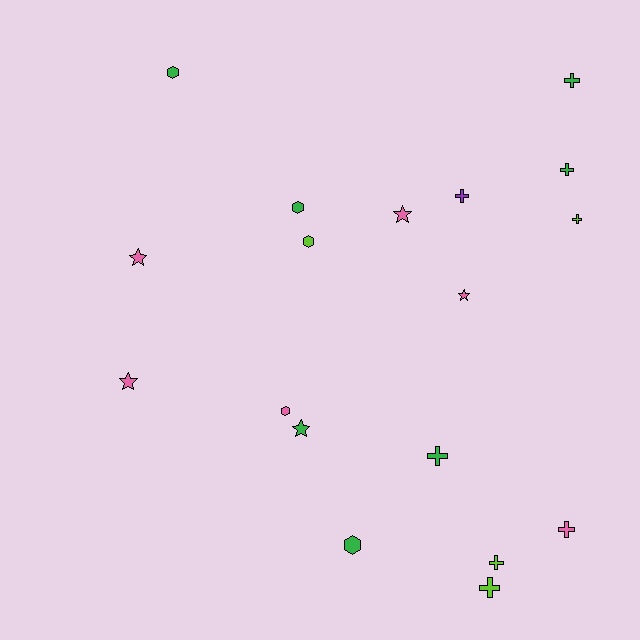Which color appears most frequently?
Green, with 7 objects.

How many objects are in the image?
There are 18 objects.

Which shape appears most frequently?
Cross, with 8 objects.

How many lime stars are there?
There are no lime stars.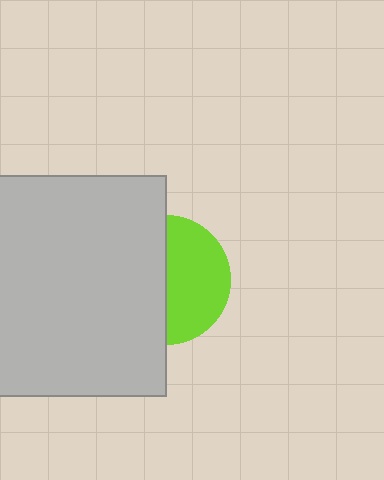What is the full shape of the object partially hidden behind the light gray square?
The partially hidden object is a lime circle.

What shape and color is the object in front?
The object in front is a light gray square.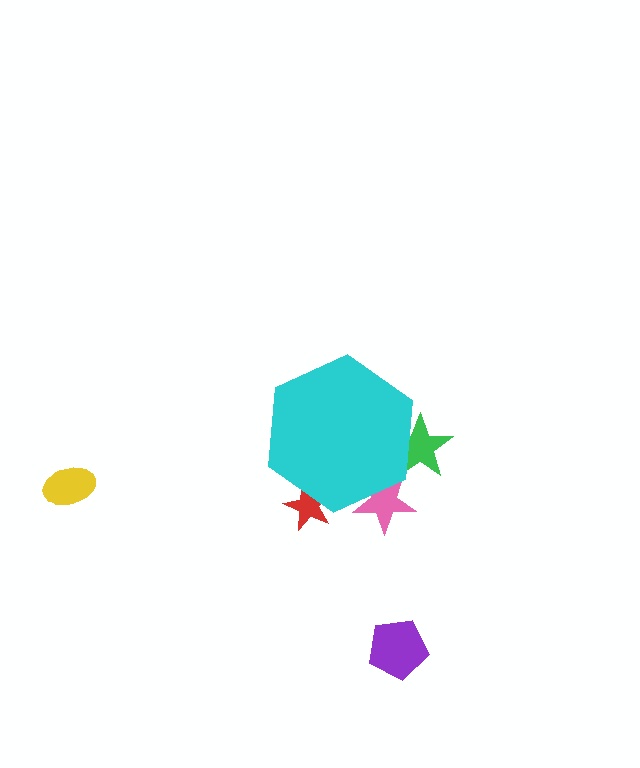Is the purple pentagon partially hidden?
No, the purple pentagon is fully visible.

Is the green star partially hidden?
Yes, the green star is partially hidden behind the cyan hexagon.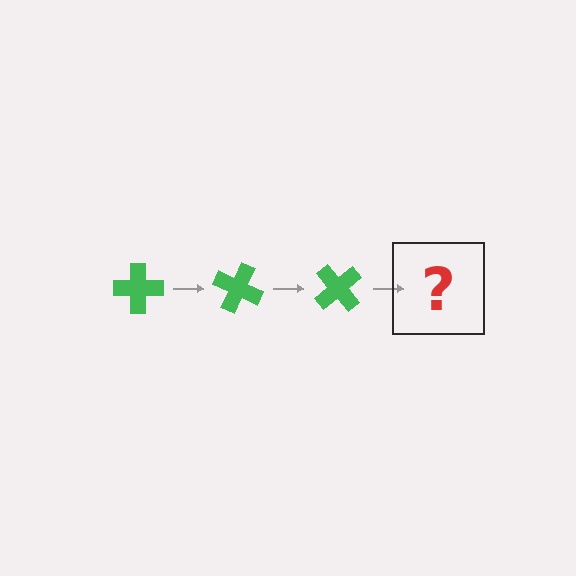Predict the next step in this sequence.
The next step is a green cross rotated 75 degrees.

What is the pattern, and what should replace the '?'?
The pattern is that the cross rotates 25 degrees each step. The '?' should be a green cross rotated 75 degrees.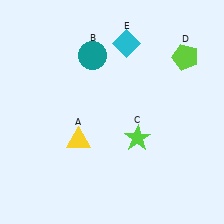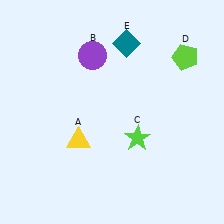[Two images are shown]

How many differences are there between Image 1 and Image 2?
There are 2 differences between the two images.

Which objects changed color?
B changed from teal to purple. E changed from cyan to teal.